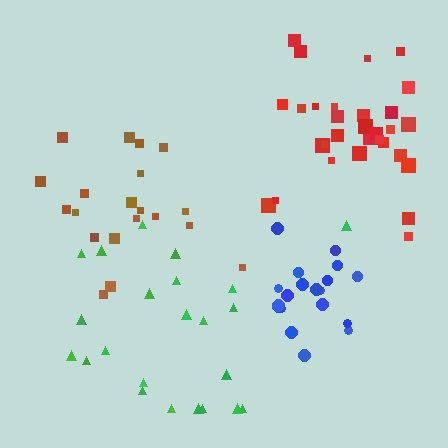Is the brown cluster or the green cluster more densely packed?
Brown.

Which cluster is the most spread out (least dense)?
Green.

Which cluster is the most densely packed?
Blue.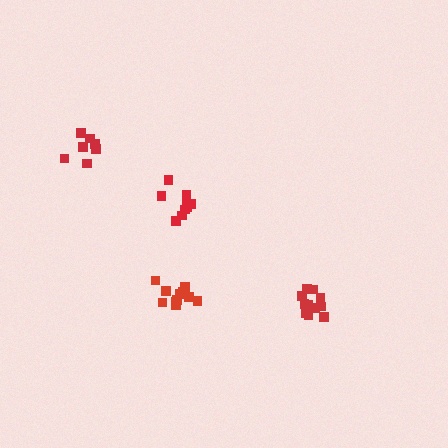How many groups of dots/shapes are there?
There are 4 groups.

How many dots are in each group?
Group 1: 9 dots, Group 2: 12 dots, Group 3: 11 dots, Group 4: 7 dots (39 total).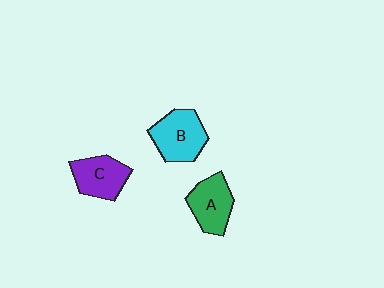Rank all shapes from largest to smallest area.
From largest to smallest: B (cyan), A (green), C (purple).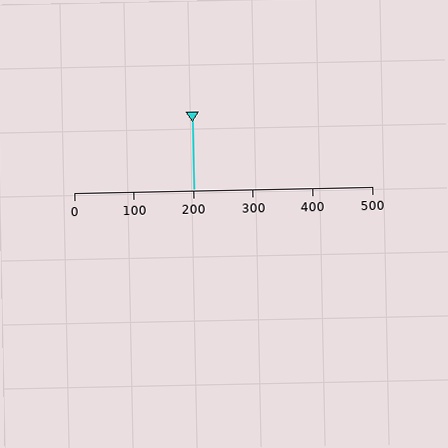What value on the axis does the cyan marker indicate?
The marker indicates approximately 200.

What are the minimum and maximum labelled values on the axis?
The axis runs from 0 to 500.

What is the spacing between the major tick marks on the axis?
The major ticks are spaced 100 apart.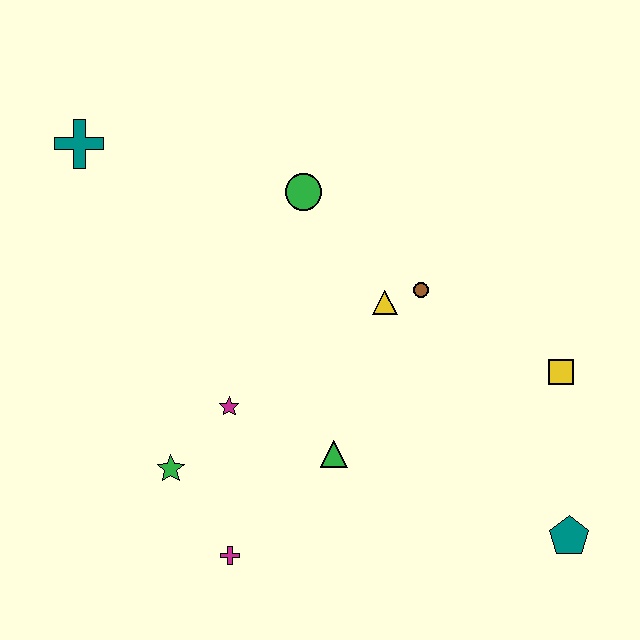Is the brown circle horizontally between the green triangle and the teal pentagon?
Yes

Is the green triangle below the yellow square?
Yes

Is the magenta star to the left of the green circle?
Yes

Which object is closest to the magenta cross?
The green star is closest to the magenta cross.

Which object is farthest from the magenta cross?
The teal cross is farthest from the magenta cross.